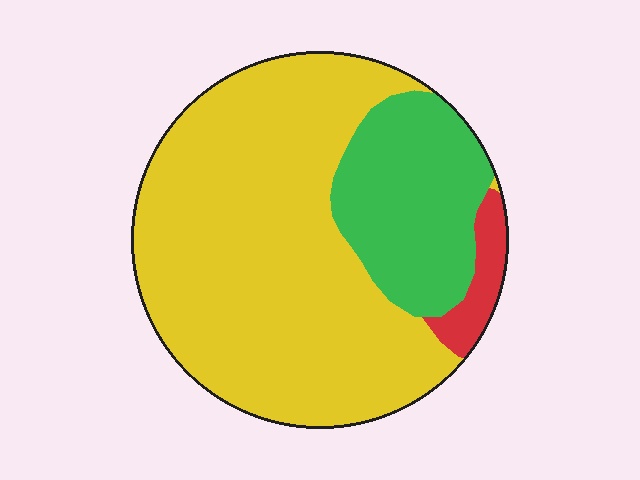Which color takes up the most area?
Yellow, at roughly 70%.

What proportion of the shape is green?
Green covers roughly 25% of the shape.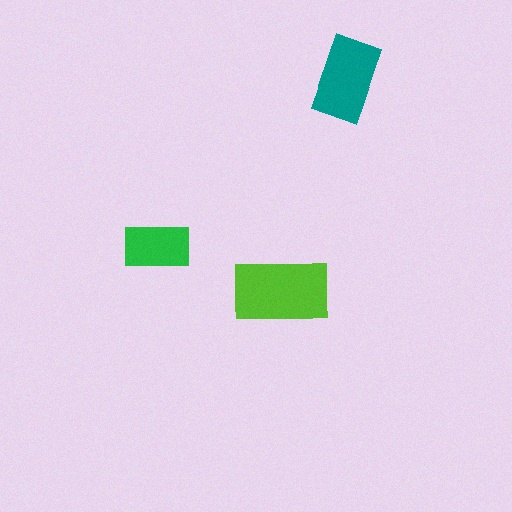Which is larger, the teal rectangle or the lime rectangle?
The lime one.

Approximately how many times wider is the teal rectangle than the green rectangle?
About 1.5 times wider.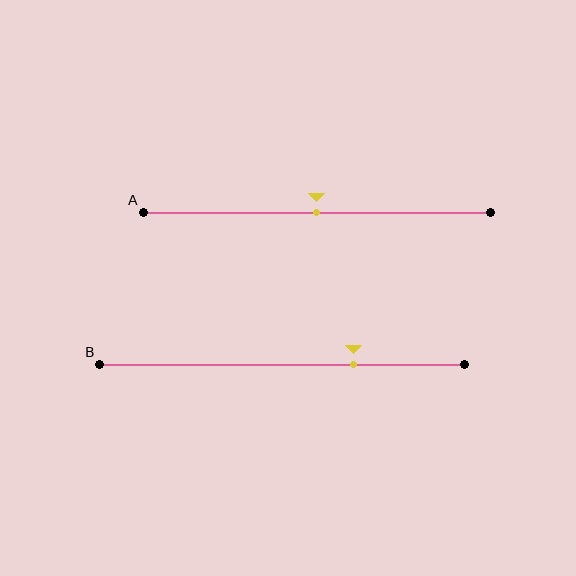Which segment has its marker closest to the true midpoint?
Segment A has its marker closest to the true midpoint.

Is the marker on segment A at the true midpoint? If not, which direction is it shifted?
Yes, the marker on segment A is at the true midpoint.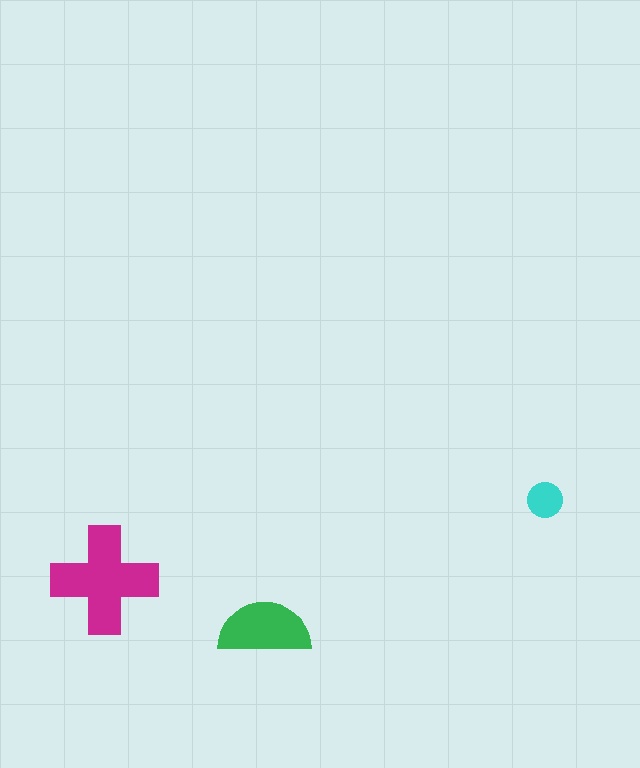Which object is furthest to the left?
The magenta cross is leftmost.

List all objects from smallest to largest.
The cyan circle, the green semicircle, the magenta cross.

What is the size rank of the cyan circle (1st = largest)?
3rd.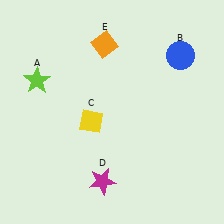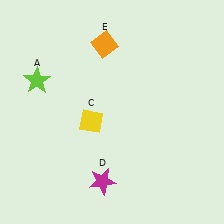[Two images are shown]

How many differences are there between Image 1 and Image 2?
There is 1 difference between the two images.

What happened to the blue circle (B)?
The blue circle (B) was removed in Image 2. It was in the top-right area of Image 1.